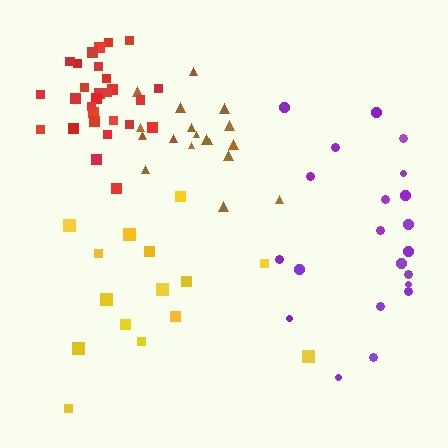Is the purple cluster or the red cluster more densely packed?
Red.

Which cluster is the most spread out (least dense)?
Yellow.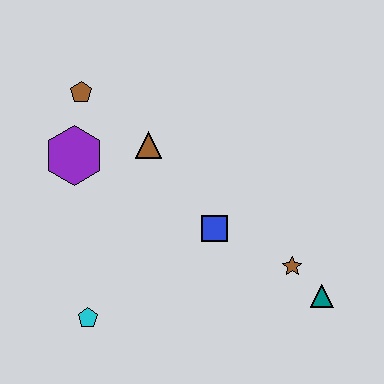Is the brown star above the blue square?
No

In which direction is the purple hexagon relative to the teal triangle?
The purple hexagon is to the left of the teal triangle.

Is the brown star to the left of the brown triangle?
No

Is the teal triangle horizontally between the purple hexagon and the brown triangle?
No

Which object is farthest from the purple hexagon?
The teal triangle is farthest from the purple hexagon.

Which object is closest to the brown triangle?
The purple hexagon is closest to the brown triangle.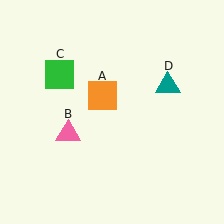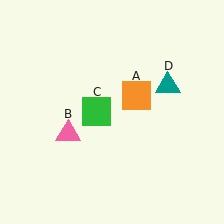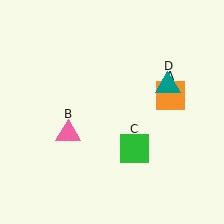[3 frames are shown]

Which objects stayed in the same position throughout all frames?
Pink triangle (object B) and teal triangle (object D) remained stationary.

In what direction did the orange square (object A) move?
The orange square (object A) moved right.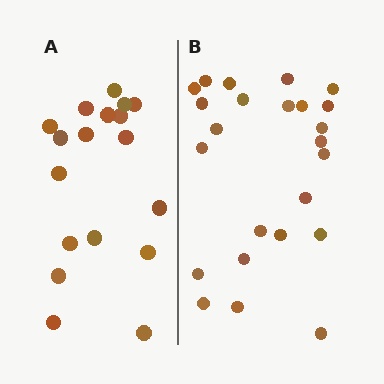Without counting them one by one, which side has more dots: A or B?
Region B (the right region) has more dots.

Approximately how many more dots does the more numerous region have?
Region B has about 6 more dots than region A.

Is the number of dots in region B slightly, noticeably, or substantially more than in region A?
Region B has noticeably more, but not dramatically so. The ratio is roughly 1.3 to 1.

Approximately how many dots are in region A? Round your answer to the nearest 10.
About 20 dots. (The exact count is 18, which rounds to 20.)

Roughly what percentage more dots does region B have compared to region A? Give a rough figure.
About 35% more.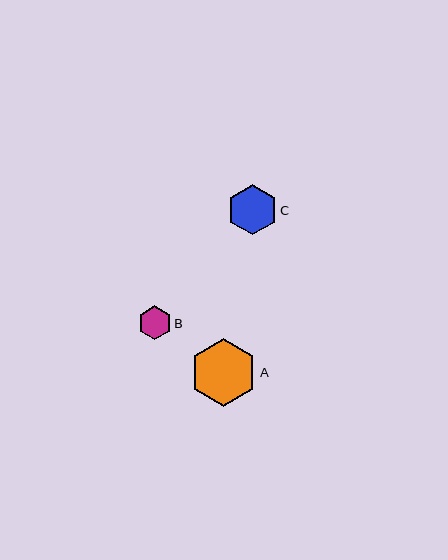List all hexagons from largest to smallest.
From largest to smallest: A, C, B.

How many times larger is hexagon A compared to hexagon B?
Hexagon A is approximately 2.0 times the size of hexagon B.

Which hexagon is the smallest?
Hexagon B is the smallest with a size of approximately 34 pixels.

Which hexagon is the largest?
Hexagon A is the largest with a size of approximately 68 pixels.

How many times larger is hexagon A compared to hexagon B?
Hexagon A is approximately 2.0 times the size of hexagon B.